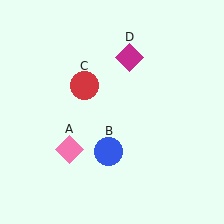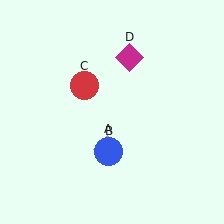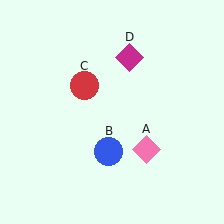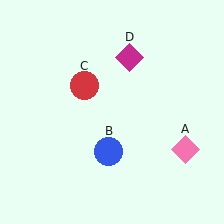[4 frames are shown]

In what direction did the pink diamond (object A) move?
The pink diamond (object A) moved right.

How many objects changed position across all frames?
1 object changed position: pink diamond (object A).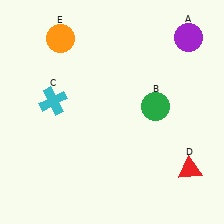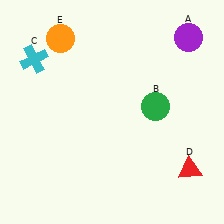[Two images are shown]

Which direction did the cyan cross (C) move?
The cyan cross (C) moved up.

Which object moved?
The cyan cross (C) moved up.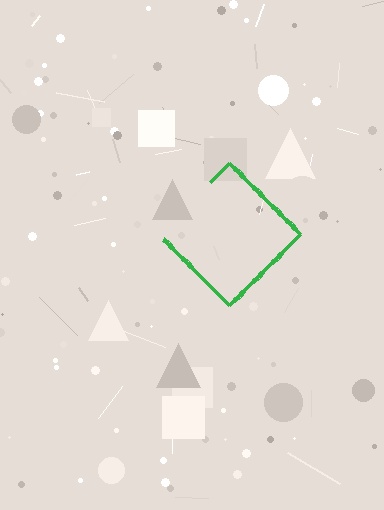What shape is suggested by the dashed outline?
The dashed outline suggests a diamond.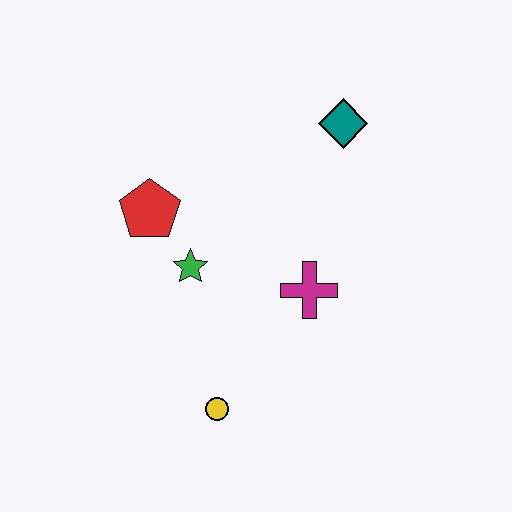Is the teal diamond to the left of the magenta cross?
No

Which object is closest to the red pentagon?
The green star is closest to the red pentagon.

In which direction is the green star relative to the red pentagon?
The green star is below the red pentagon.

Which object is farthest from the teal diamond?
The yellow circle is farthest from the teal diamond.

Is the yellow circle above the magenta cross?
No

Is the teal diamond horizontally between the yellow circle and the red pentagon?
No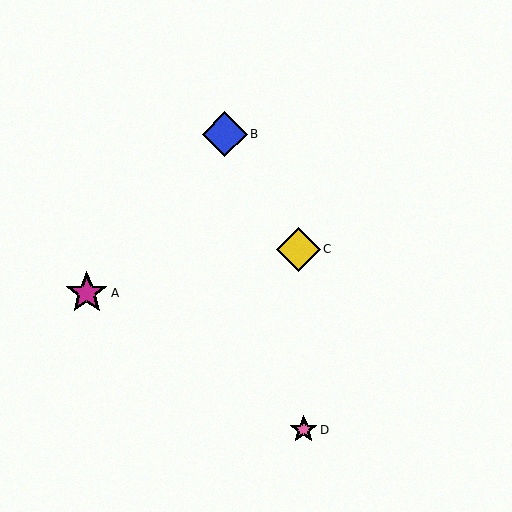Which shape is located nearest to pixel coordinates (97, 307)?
The magenta star (labeled A) at (87, 293) is nearest to that location.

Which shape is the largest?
The blue diamond (labeled B) is the largest.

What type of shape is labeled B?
Shape B is a blue diamond.